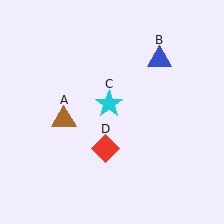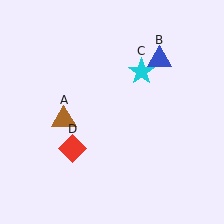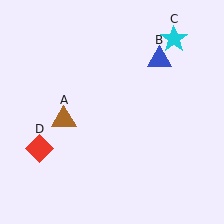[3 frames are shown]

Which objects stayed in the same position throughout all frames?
Brown triangle (object A) and blue triangle (object B) remained stationary.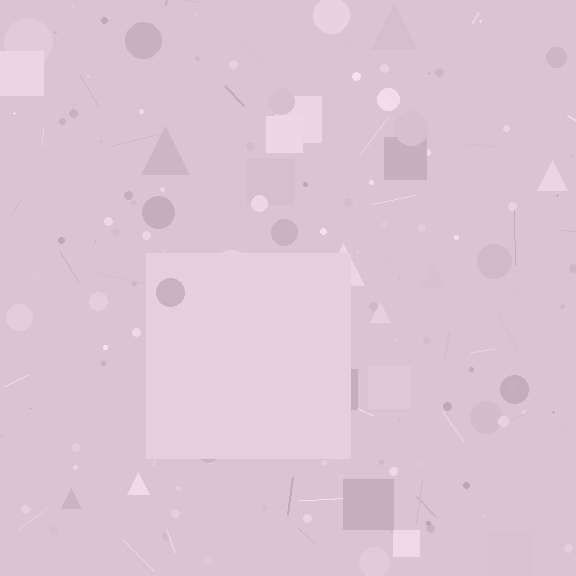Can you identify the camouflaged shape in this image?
The camouflaged shape is a square.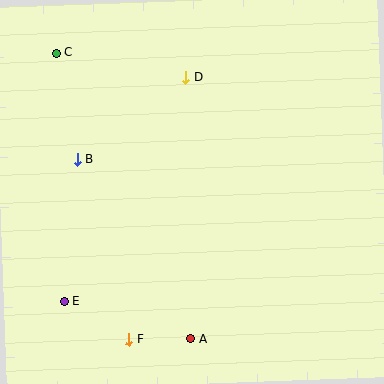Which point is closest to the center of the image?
Point D at (186, 77) is closest to the center.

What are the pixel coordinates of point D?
Point D is at (186, 77).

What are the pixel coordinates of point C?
Point C is at (56, 53).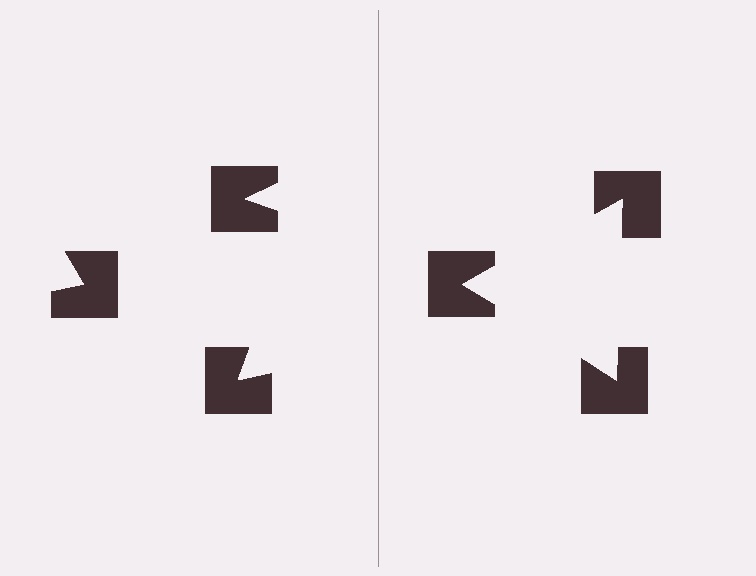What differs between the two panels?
The notched squares are positioned identically on both sides; only the wedge orientations differ. On the right they align to a triangle; on the left they are misaligned.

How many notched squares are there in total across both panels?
6 — 3 on each side.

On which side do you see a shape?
An illusory triangle appears on the right side. On the left side the wedge cuts are rotated, so no coherent shape forms.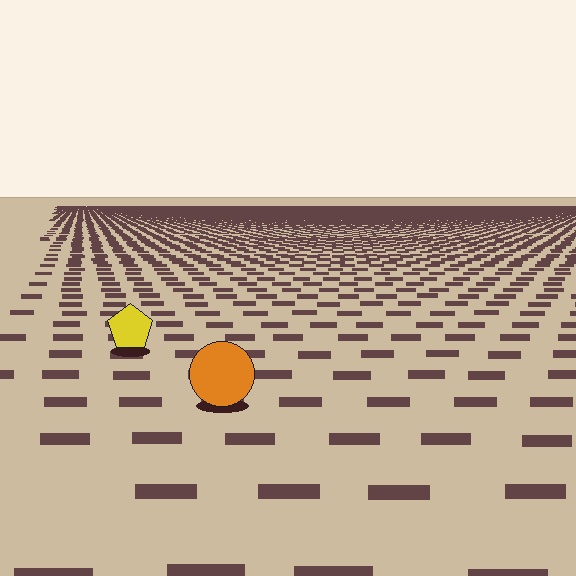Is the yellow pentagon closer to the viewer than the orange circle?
No. The orange circle is closer — you can tell from the texture gradient: the ground texture is coarser near it.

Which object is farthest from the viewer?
The yellow pentagon is farthest from the viewer. It appears smaller and the ground texture around it is denser.